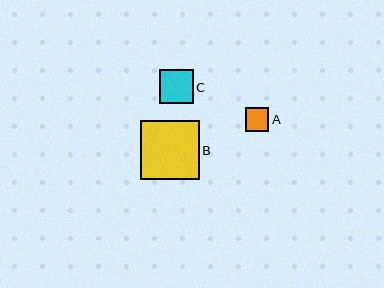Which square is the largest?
Square B is the largest with a size of approximately 59 pixels.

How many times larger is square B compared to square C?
Square B is approximately 1.7 times the size of square C.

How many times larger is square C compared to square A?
Square C is approximately 1.4 times the size of square A.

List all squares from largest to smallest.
From largest to smallest: B, C, A.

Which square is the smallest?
Square A is the smallest with a size of approximately 23 pixels.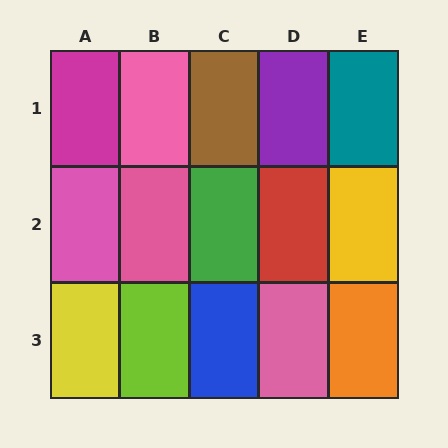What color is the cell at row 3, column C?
Blue.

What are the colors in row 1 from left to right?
Magenta, pink, brown, purple, teal.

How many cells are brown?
1 cell is brown.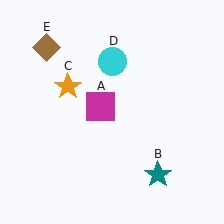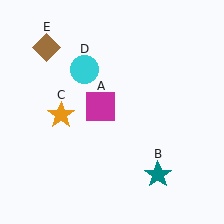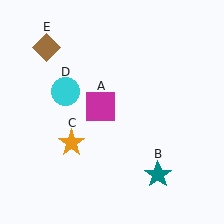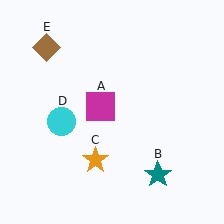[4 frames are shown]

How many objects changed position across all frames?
2 objects changed position: orange star (object C), cyan circle (object D).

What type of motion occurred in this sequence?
The orange star (object C), cyan circle (object D) rotated counterclockwise around the center of the scene.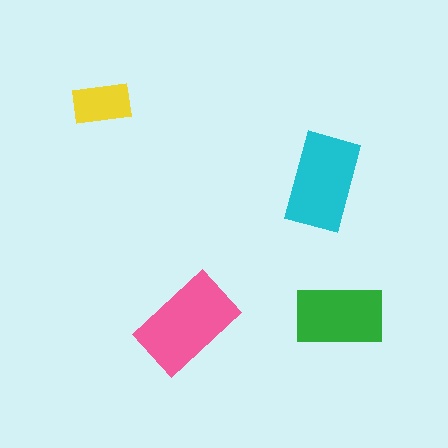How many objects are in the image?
There are 4 objects in the image.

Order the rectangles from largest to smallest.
the pink one, the cyan one, the green one, the yellow one.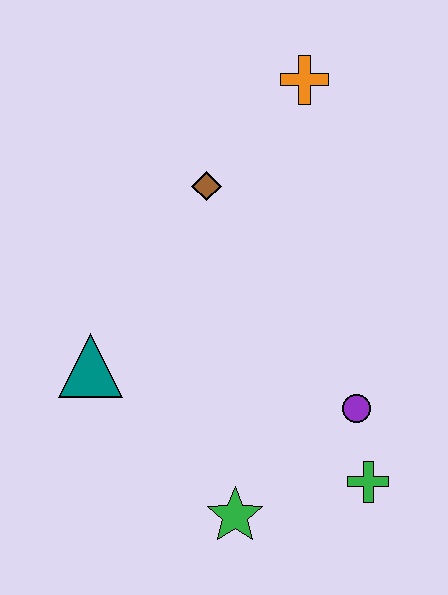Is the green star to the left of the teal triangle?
No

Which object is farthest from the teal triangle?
The orange cross is farthest from the teal triangle.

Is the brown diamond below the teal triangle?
No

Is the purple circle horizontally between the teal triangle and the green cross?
Yes